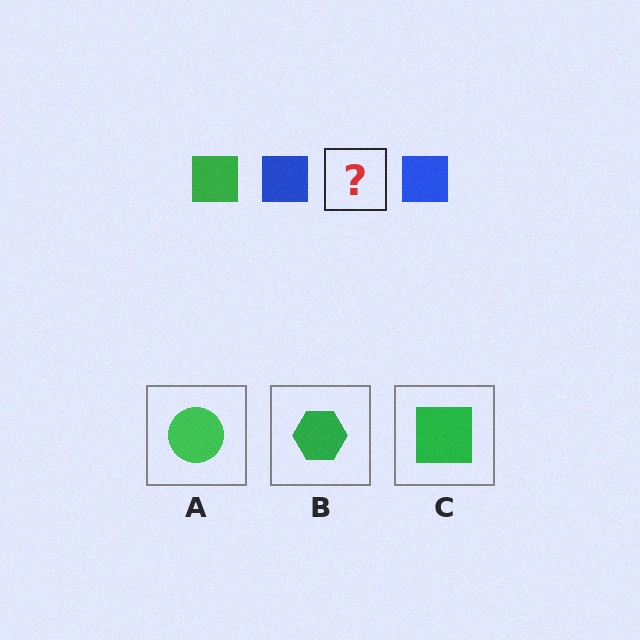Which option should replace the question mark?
Option C.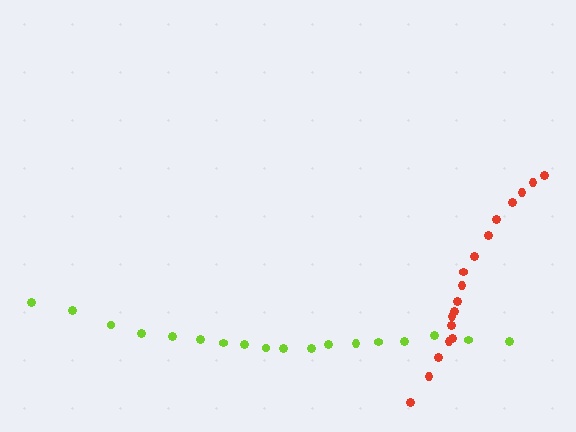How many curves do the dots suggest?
There are 2 distinct paths.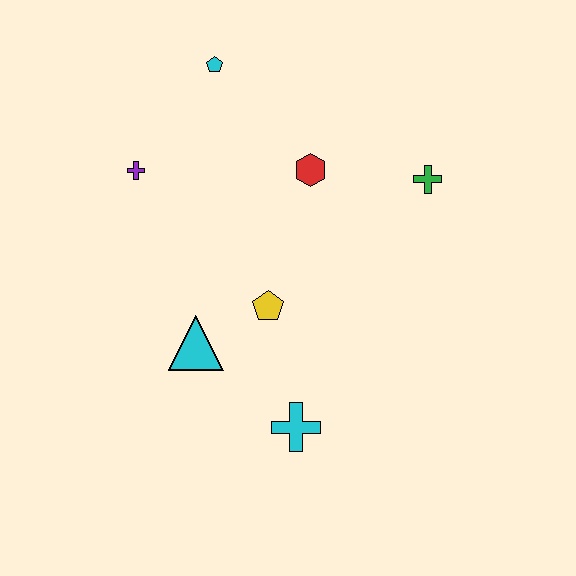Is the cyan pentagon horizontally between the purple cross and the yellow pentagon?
Yes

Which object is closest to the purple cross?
The cyan pentagon is closest to the purple cross.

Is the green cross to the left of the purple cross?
No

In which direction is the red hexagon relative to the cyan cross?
The red hexagon is above the cyan cross.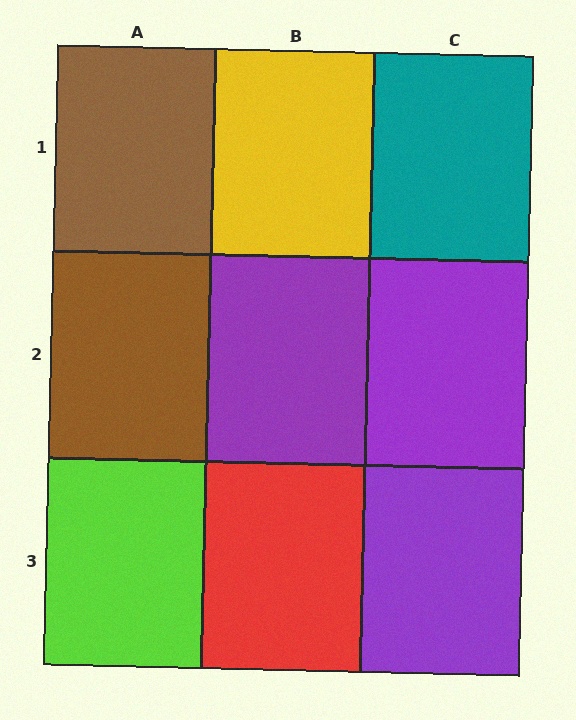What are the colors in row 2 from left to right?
Brown, purple, purple.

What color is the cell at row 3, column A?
Lime.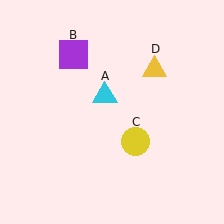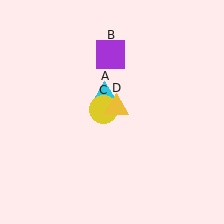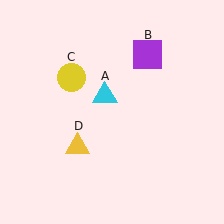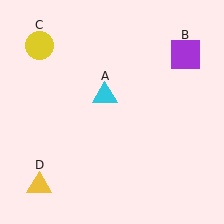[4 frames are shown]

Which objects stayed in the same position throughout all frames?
Cyan triangle (object A) remained stationary.